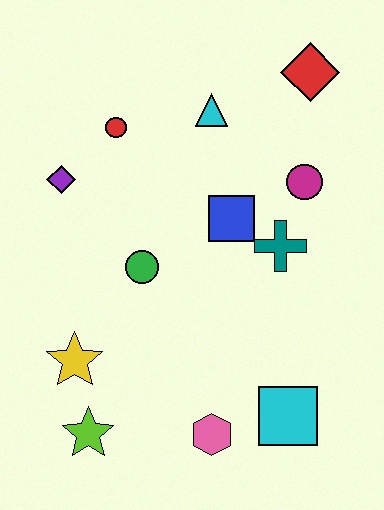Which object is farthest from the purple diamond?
The cyan square is farthest from the purple diamond.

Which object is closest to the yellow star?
The lime star is closest to the yellow star.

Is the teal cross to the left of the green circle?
No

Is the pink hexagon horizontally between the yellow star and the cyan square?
Yes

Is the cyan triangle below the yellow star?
No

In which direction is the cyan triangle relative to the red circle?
The cyan triangle is to the right of the red circle.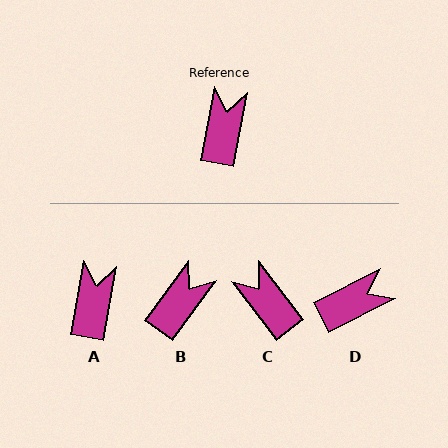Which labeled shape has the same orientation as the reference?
A.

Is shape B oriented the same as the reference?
No, it is off by about 25 degrees.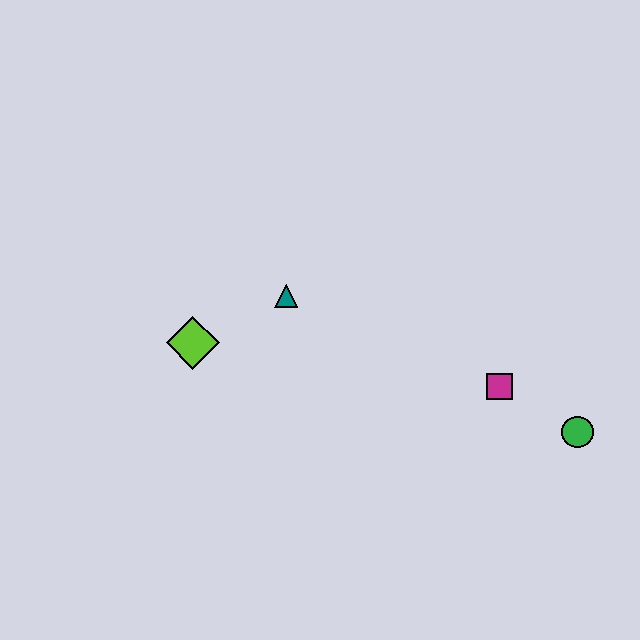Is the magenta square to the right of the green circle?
No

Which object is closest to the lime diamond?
The teal triangle is closest to the lime diamond.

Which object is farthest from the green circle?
The lime diamond is farthest from the green circle.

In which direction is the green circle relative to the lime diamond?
The green circle is to the right of the lime diamond.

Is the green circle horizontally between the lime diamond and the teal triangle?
No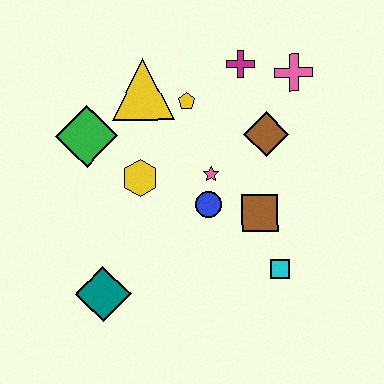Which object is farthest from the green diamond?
The cyan square is farthest from the green diamond.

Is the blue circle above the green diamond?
No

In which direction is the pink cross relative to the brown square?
The pink cross is above the brown square.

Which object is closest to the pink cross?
The magenta cross is closest to the pink cross.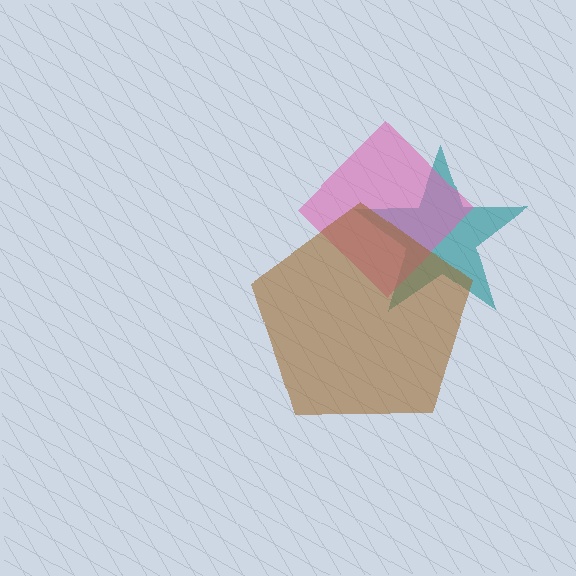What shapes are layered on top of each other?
The layered shapes are: a teal star, a pink diamond, a brown pentagon.